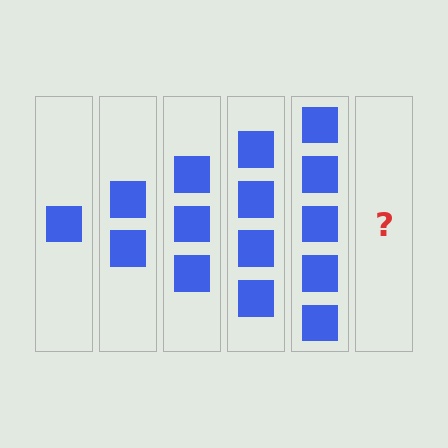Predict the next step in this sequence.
The next step is 6 squares.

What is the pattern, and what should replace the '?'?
The pattern is that each step adds one more square. The '?' should be 6 squares.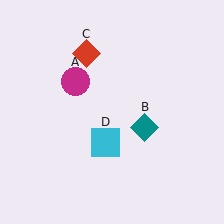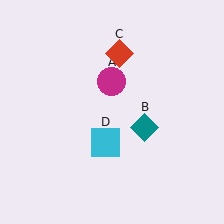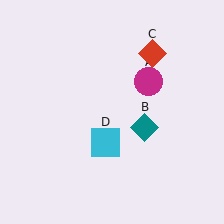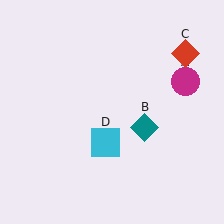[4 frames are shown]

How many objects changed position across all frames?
2 objects changed position: magenta circle (object A), red diamond (object C).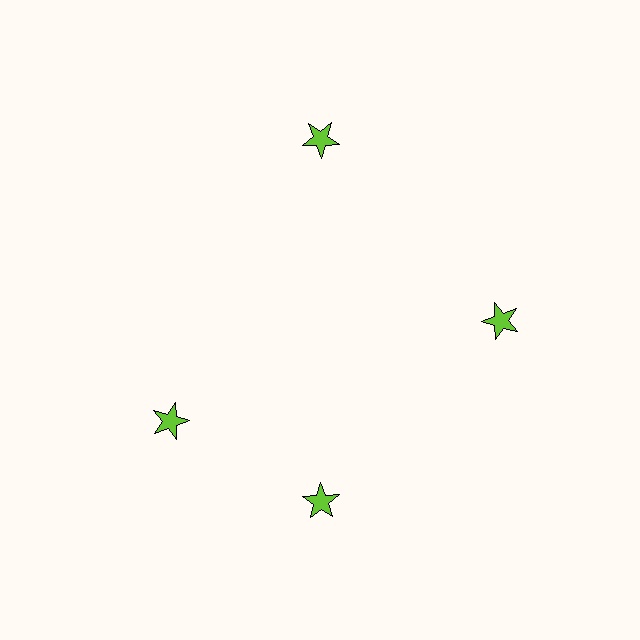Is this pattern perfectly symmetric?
No. The 4 lime stars are arranged in a ring, but one element near the 9 o'clock position is rotated out of alignment along the ring, breaking the 4-fold rotational symmetry.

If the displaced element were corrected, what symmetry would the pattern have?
It would have 4-fold rotational symmetry — the pattern would map onto itself every 90 degrees.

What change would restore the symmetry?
The symmetry would be restored by rotating it back into even spacing with its neighbors so that all 4 stars sit at equal angles and equal distance from the center.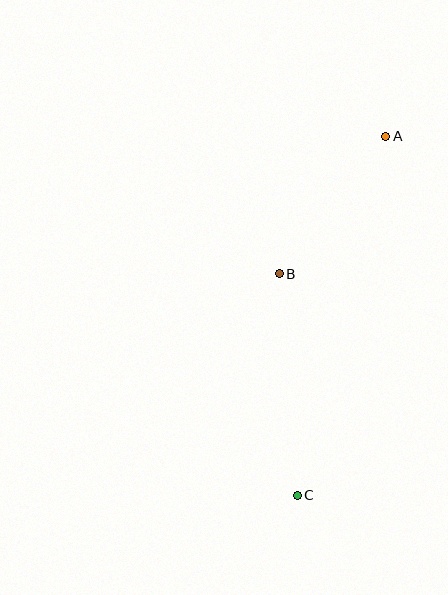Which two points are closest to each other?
Points A and B are closest to each other.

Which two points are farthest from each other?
Points A and C are farthest from each other.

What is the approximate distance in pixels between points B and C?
The distance between B and C is approximately 222 pixels.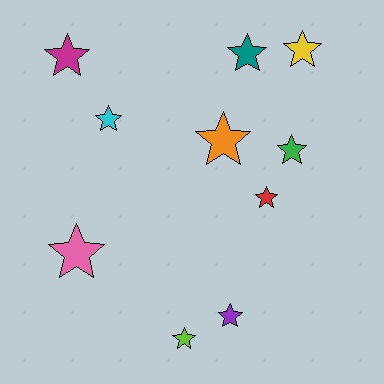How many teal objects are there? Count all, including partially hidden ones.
There is 1 teal object.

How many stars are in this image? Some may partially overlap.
There are 10 stars.